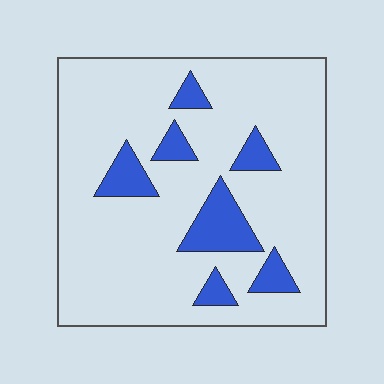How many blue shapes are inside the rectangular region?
7.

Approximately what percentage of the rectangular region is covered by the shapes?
Approximately 15%.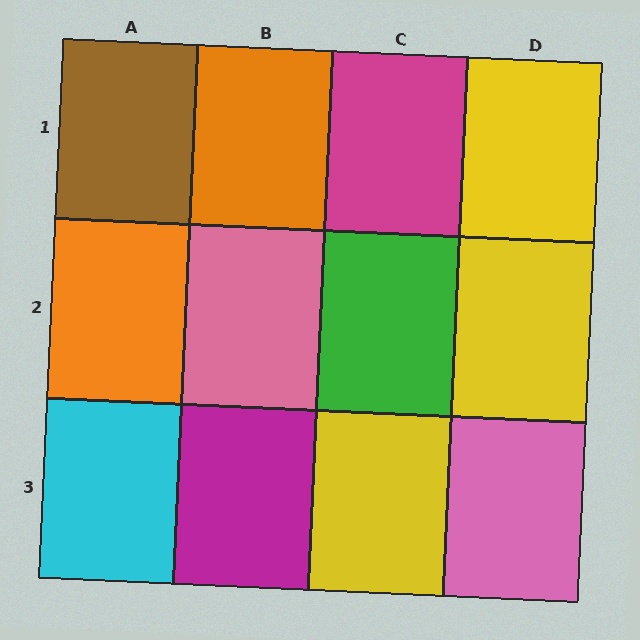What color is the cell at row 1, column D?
Yellow.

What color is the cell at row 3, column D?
Pink.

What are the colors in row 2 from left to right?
Orange, pink, green, yellow.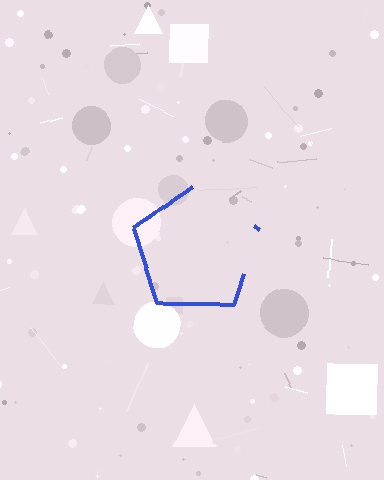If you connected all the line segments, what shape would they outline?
They would outline a pentagon.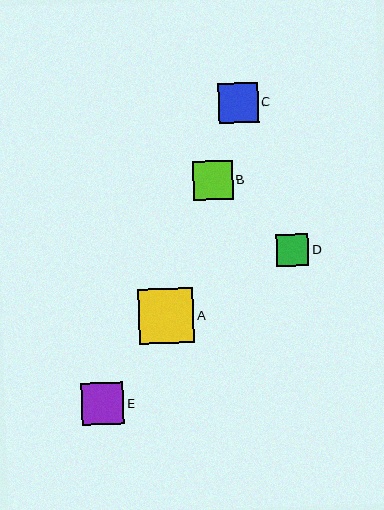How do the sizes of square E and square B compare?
Square E and square B are approximately the same size.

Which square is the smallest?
Square D is the smallest with a size of approximately 33 pixels.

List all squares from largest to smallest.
From largest to smallest: A, E, C, B, D.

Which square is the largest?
Square A is the largest with a size of approximately 56 pixels.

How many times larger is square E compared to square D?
Square E is approximately 1.3 times the size of square D.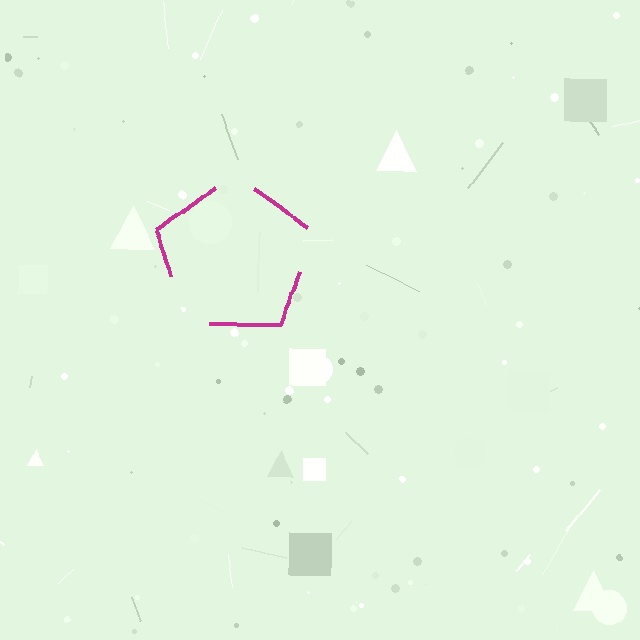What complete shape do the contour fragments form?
The contour fragments form a pentagon.